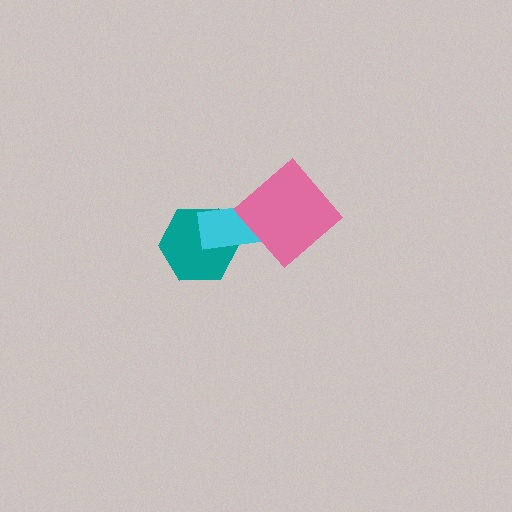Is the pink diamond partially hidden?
No, no other shape covers it.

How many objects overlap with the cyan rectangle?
2 objects overlap with the cyan rectangle.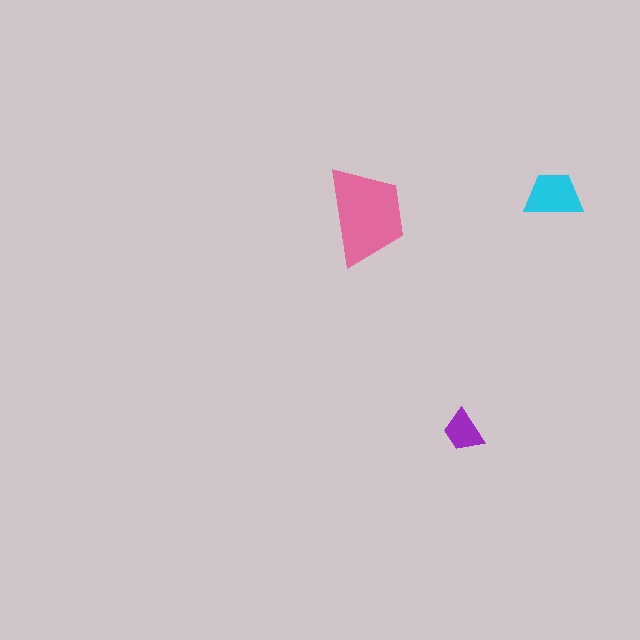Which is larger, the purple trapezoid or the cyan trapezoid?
The cyan one.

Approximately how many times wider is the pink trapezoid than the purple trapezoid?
About 2.5 times wider.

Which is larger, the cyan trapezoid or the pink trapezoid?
The pink one.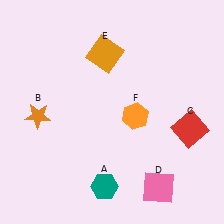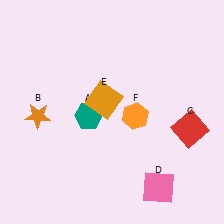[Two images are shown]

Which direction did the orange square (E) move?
The orange square (E) moved down.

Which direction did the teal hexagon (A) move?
The teal hexagon (A) moved up.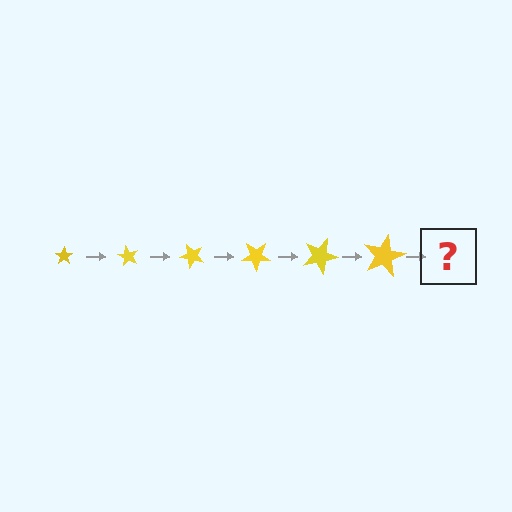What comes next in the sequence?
The next element should be a star, larger than the previous one and rotated 360 degrees from the start.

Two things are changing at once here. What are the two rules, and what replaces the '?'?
The two rules are that the star grows larger each step and it rotates 60 degrees each step. The '?' should be a star, larger than the previous one and rotated 360 degrees from the start.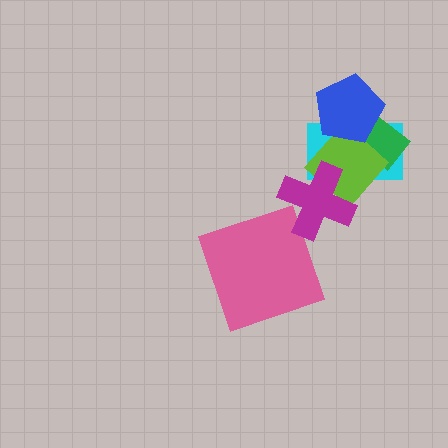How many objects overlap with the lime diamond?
4 objects overlap with the lime diamond.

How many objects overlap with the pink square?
0 objects overlap with the pink square.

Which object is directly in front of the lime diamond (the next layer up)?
The magenta cross is directly in front of the lime diamond.